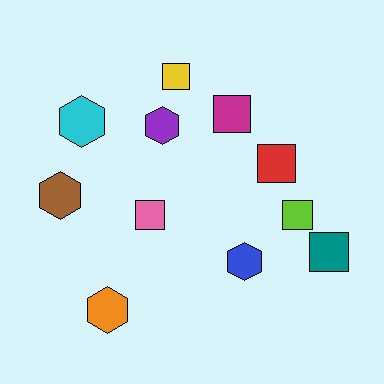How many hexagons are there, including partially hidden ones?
There are 5 hexagons.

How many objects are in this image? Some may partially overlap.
There are 11 objects.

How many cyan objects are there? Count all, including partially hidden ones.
There is 1 cyan object.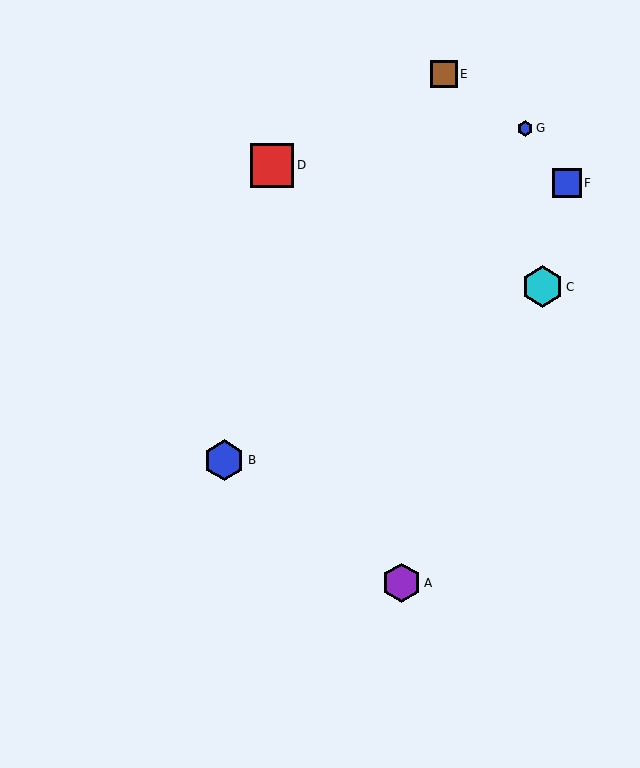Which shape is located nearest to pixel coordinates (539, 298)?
The cyan hexagon (labeled C) at (542, 287) is nearest to that location.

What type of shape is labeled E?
Shape E is a brown square.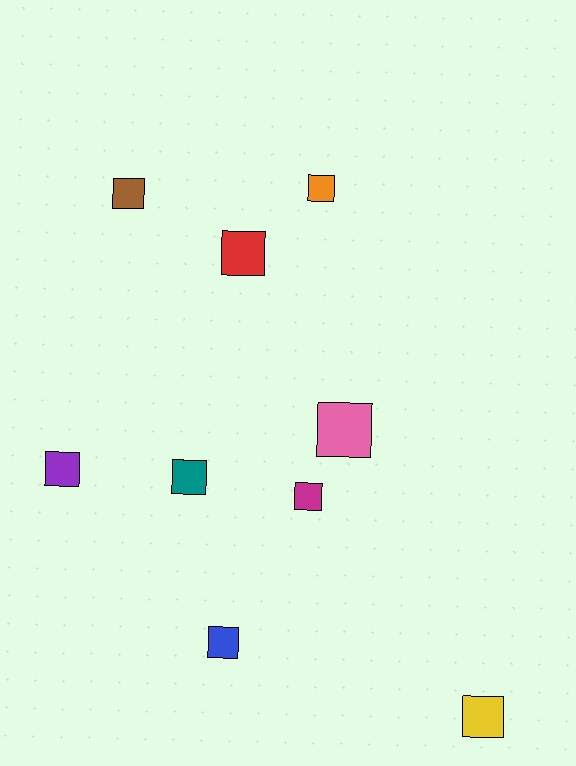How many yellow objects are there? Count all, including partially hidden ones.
There is 1 yellow object.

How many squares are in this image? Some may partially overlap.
There are 9 squares.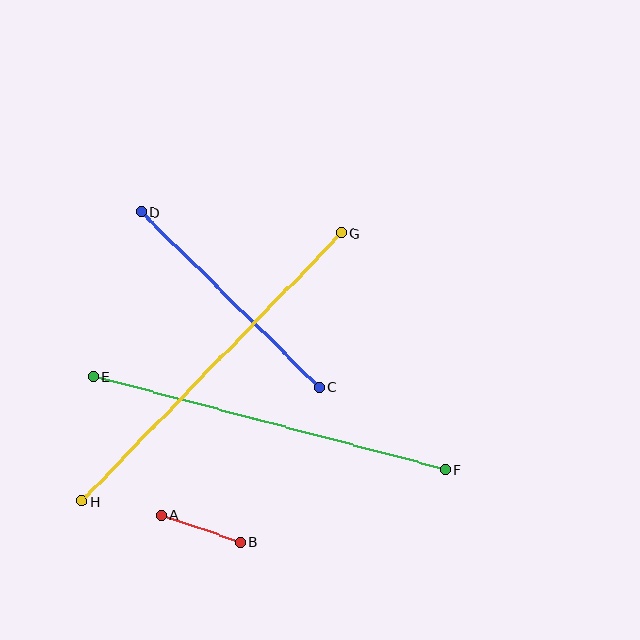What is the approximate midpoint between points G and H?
The midpoint is at approximately (212, 367) pixels.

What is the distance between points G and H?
The distance is approximately 373 pixels.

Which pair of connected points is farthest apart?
Points G and H are farthest apart.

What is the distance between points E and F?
The distance is approximately 364 pixels.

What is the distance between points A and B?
The distance is approximately 83 pixels.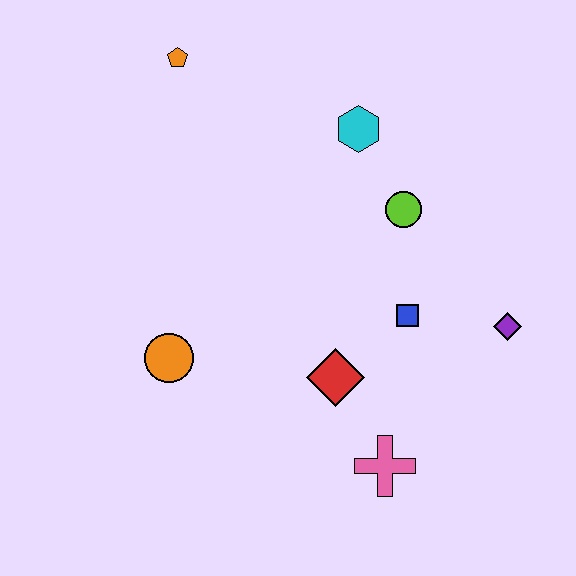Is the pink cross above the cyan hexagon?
No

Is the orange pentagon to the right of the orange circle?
Yes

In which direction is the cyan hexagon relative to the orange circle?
The cyan hexagon is above the orange circle.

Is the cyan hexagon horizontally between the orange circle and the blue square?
Yes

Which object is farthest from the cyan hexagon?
The pink cross is farthest from the cyan hexagon.